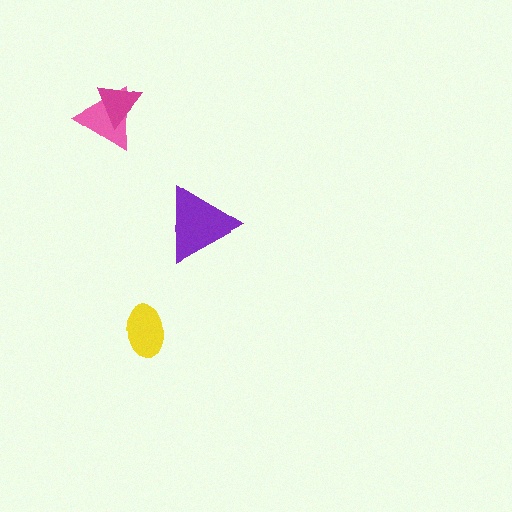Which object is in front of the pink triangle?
The magenta triangle is in front of the pink triangle.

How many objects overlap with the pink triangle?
1 object overlaps with the pink triangle.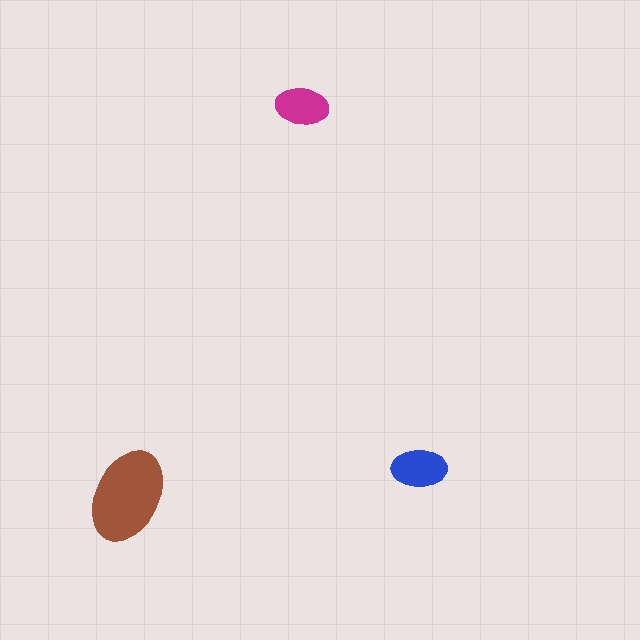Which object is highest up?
The magenta ellipse is topmost.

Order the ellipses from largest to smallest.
the brown one, the blue one, the magenta one.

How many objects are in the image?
There are 3 objects in the image.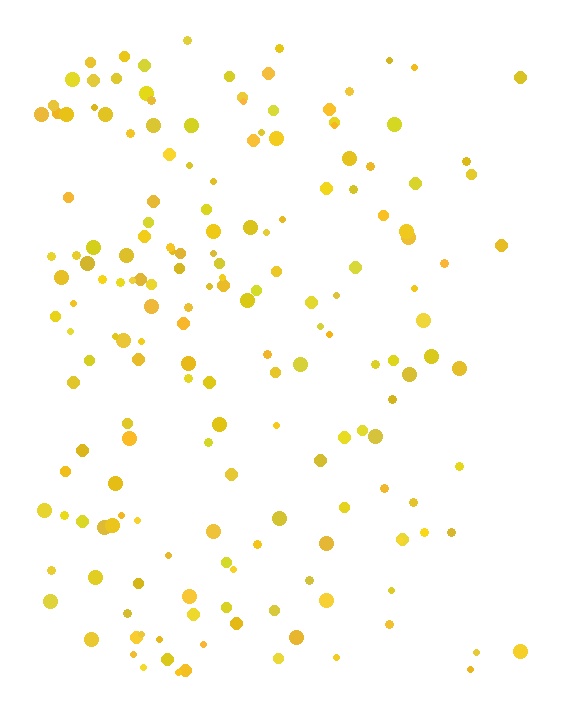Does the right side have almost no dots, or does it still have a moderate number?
Still a moderate number, just noticeably fewer than the left.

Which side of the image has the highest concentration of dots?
The left.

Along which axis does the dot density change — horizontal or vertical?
Horizontal.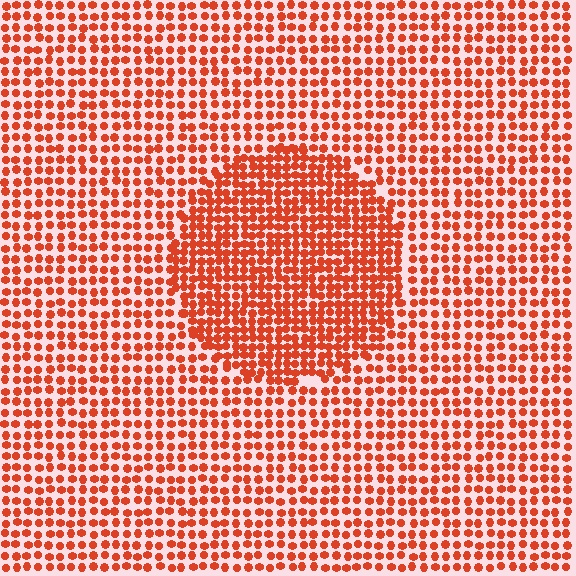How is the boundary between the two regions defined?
The boundary is defined by a change in element density (approximately 1.7x ratio). All elements are the same color, size, and shape.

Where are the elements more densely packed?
The elements are more densely packed inside the circle boundary.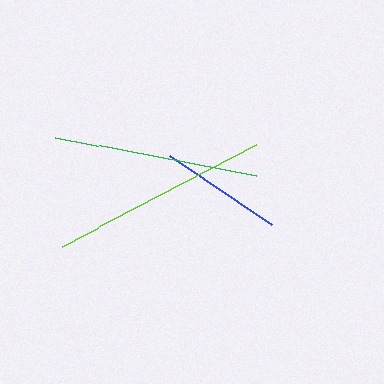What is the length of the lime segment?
The lime segment is approximately 219 pixels long.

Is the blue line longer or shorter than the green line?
The green line is longer than the blue line.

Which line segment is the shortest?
The blue line is the shortest at approximately 123 pixels.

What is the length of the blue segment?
The blue segment is approximately 123 pixels long.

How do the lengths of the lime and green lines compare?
The lime and green lines are approximately the same length.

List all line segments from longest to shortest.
From longest to shortest: lime, green, blue.